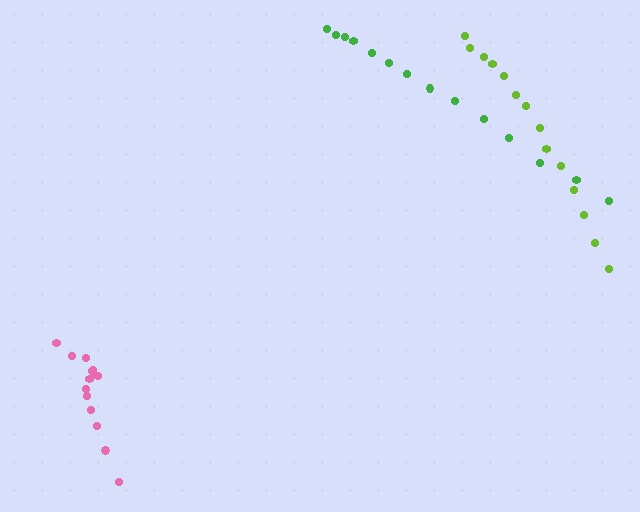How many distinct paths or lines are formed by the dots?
There are 3 distinct paths.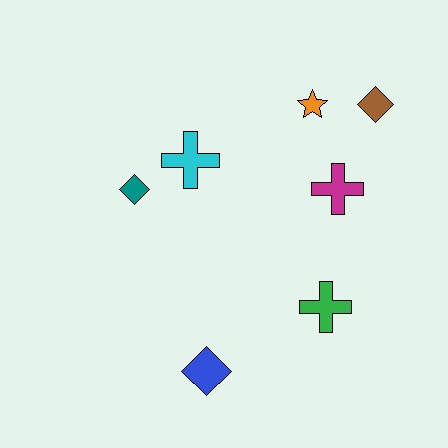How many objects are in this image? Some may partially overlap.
There are 7 objects.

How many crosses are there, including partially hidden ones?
There are 3 crosses.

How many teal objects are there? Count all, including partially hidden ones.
There is 1 teal object.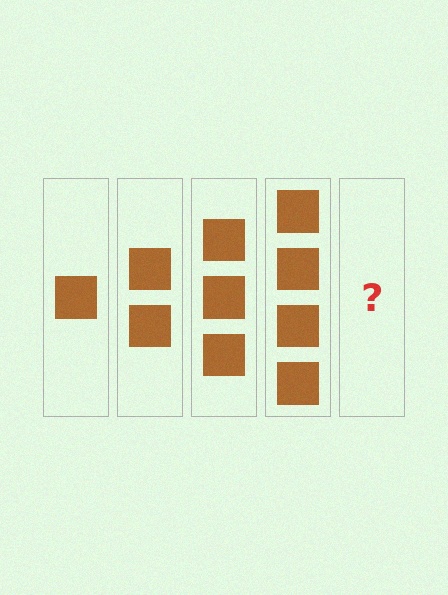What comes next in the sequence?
The next element should be 5 squares.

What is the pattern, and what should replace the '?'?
The pattern is that each step adds one more square. The '?' should be 5 squares.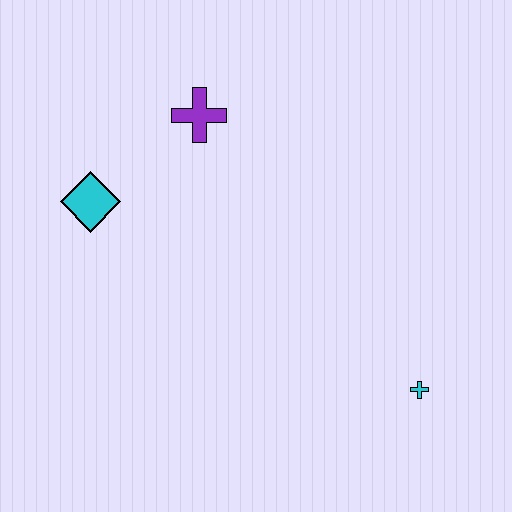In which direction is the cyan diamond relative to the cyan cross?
The cyan diamond is to the left of the cyan cross.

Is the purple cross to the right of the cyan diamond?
Yes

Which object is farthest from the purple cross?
The cyan cross is farthest from the purple cross.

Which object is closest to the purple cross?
The cyan diamond is closest to the purple cross.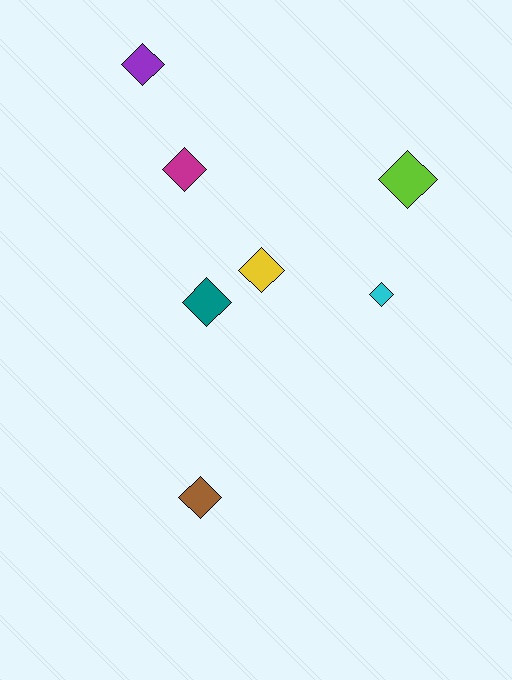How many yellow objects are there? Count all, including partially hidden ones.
There is 1 yellow object.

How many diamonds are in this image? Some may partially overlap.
There are 7 diamonds.